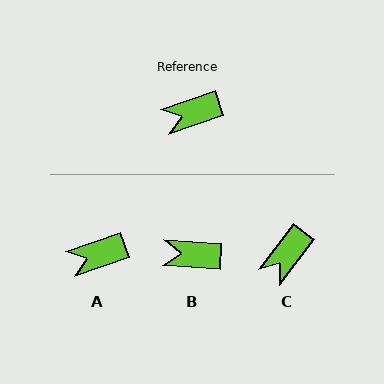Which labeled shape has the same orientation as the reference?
A.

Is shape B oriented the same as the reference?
No, it is off by about 23 degrees.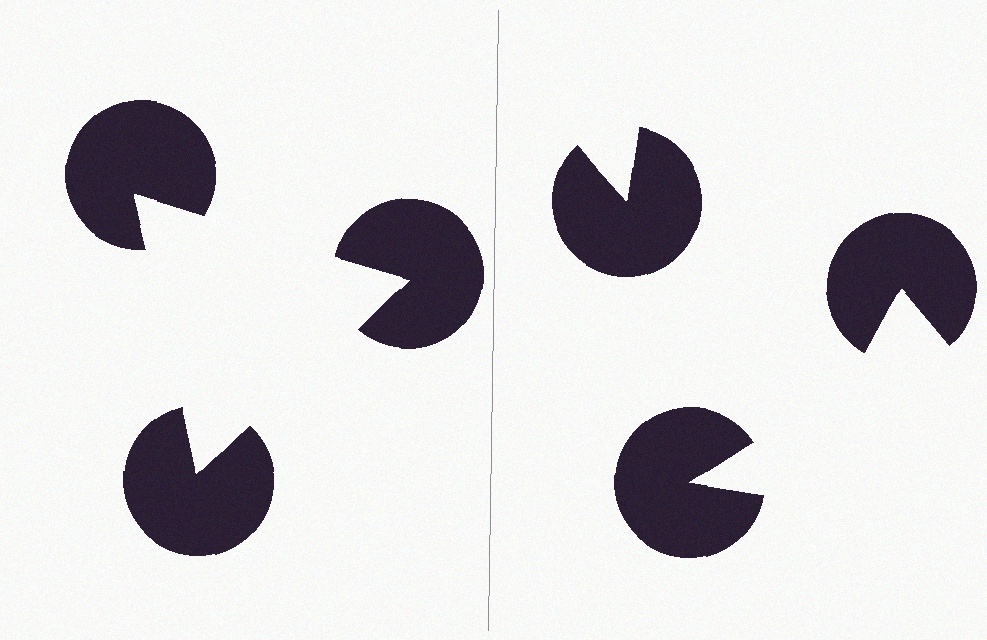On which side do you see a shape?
An illusory triangle appears on the left side. On the right side the wedge cuts are rotated, so no coherent shape forms.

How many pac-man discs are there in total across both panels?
6 — 3 on each side.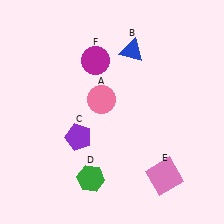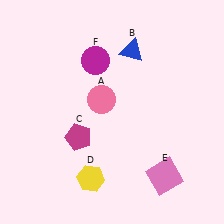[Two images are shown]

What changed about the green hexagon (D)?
In Image 1, D is green. In Image 2, it changed to yellow.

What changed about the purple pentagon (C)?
In Image 1, C is purple. In Image 2, it changed to magenta.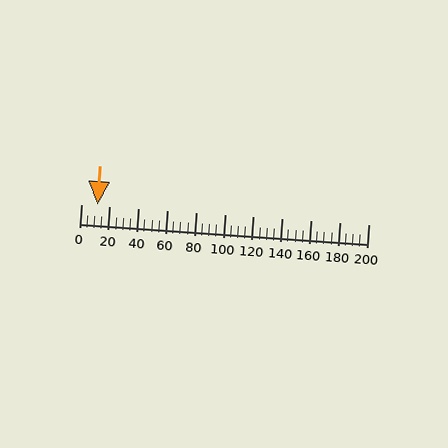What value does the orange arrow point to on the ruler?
The orange arrow points to approximately 12.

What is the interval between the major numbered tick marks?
The major tick marks are spaced 20 units apart.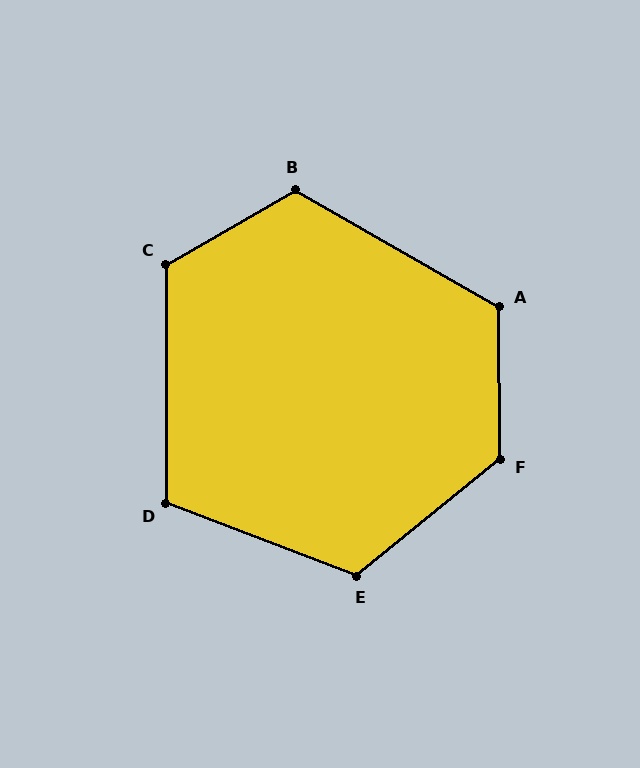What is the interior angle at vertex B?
Approximately 120 degrees (obtuse).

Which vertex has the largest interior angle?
F, at approximately 129 degrees.